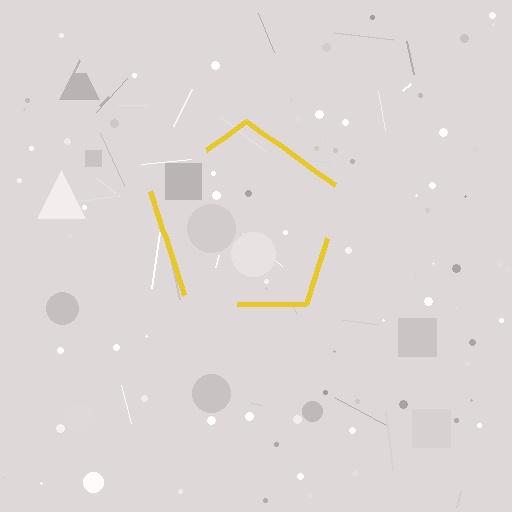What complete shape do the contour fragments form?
The contour fragments form a pentagon.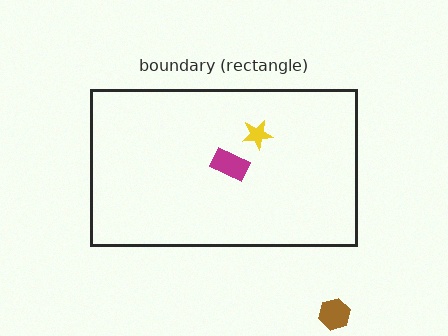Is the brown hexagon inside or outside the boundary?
Outside.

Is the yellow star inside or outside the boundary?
Inside.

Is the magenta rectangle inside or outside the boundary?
Inside.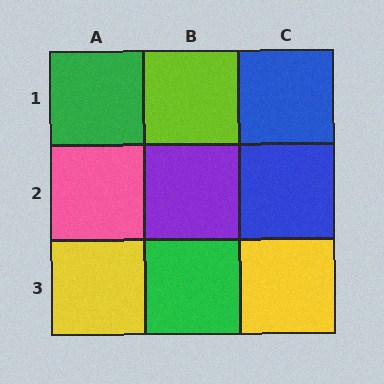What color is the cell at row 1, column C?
Blue.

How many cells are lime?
1 cell is lime.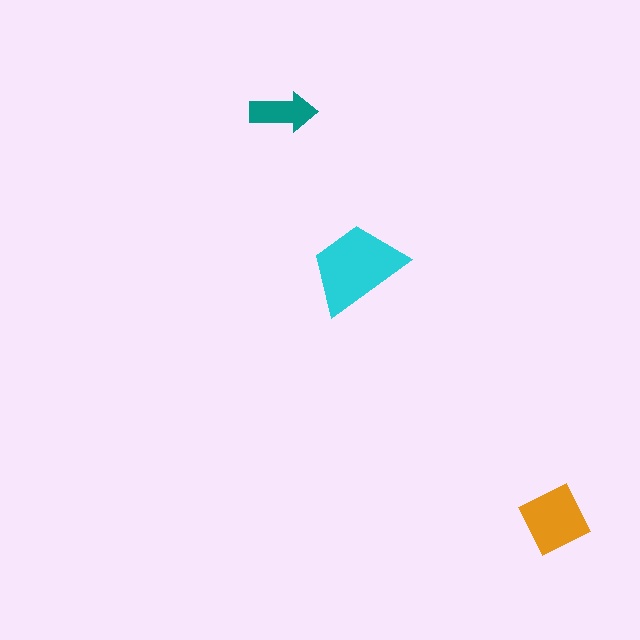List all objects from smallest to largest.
The teal arrow, the orange diamond, the cyan trapezoid.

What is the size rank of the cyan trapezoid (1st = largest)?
1st.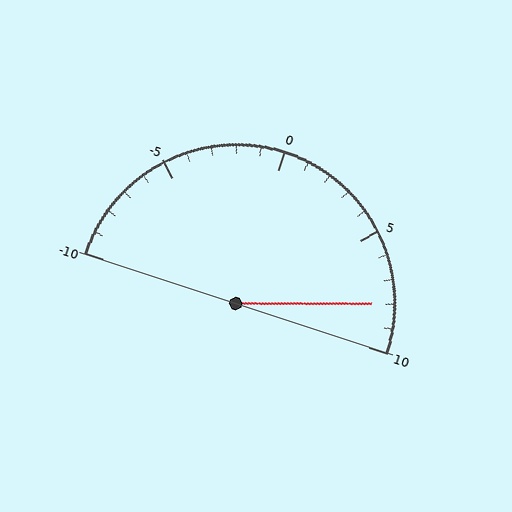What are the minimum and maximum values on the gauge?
The gauge ranges from -10 to 10.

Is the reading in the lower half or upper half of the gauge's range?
The reading is in the upper half of the range (-10 to 10).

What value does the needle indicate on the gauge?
The needle indicates approximately 8.